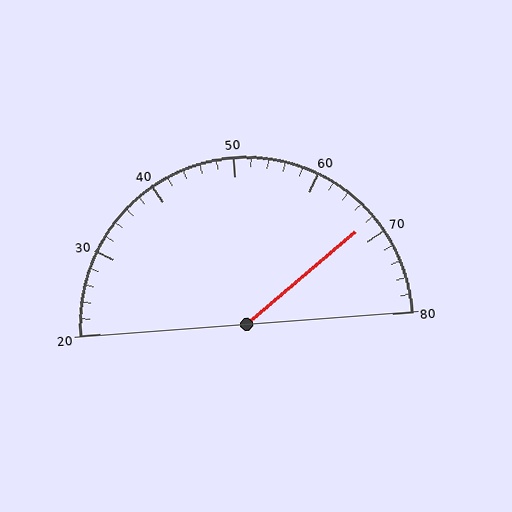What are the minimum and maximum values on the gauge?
The gauge ranges from 20 to 80.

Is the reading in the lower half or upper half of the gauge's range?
The reading is in the upper half of the range (20 to 80).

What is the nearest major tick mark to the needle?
The nearest major tick mark is 70.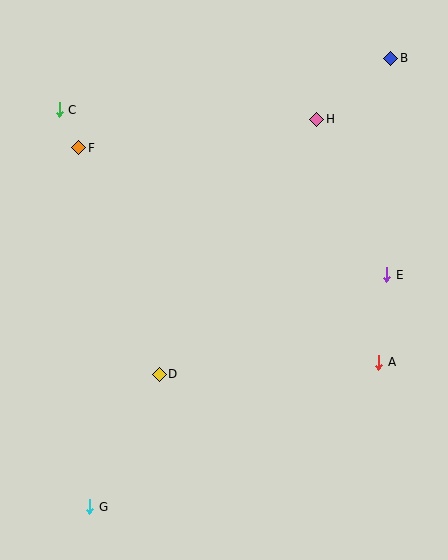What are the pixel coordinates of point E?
Point E is at (387, 275).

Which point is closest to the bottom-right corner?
Point A is closest to the bottom-right corner.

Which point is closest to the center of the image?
Point D at (159, 374) is closest to the center.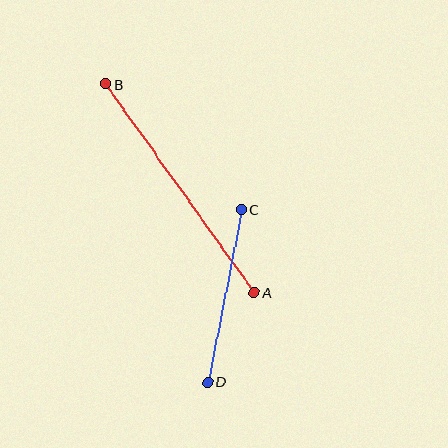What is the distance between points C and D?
The distance is approximately 175 pixels.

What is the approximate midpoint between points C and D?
The midpoint is at approximately (225, 296) pixels.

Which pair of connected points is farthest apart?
Points A and B are farthest apart.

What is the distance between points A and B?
The distance is approximately 256 pixels.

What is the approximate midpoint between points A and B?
The midpoint is at approximately (180, 188) pixels.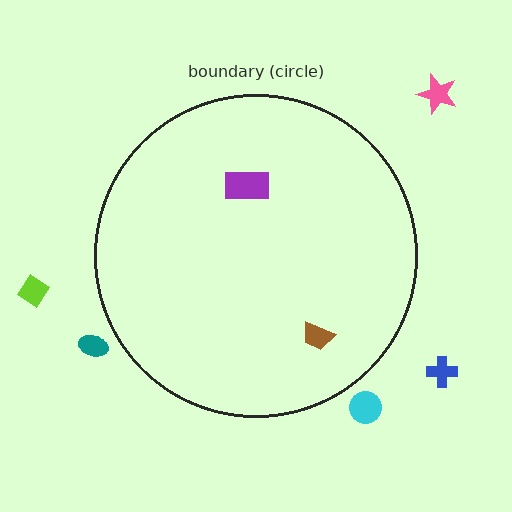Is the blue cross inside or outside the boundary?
Outside.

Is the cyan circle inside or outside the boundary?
Outside.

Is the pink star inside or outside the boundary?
Outside.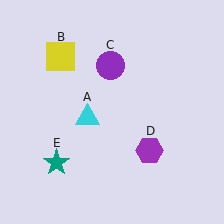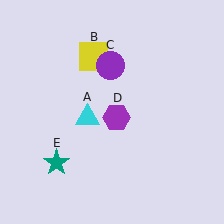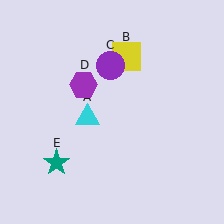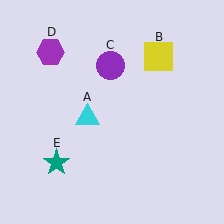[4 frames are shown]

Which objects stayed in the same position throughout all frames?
Cyan triangle (object A) and purple circle (object C) and teal star (object E) remained stationary.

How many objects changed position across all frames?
2 objects changed position: yellow square (object B), purple hexagon (object D).